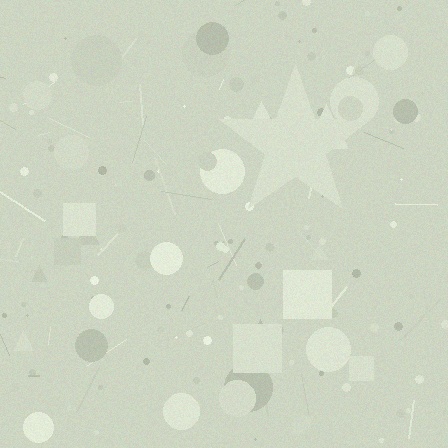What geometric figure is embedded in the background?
A star is embedded in the background.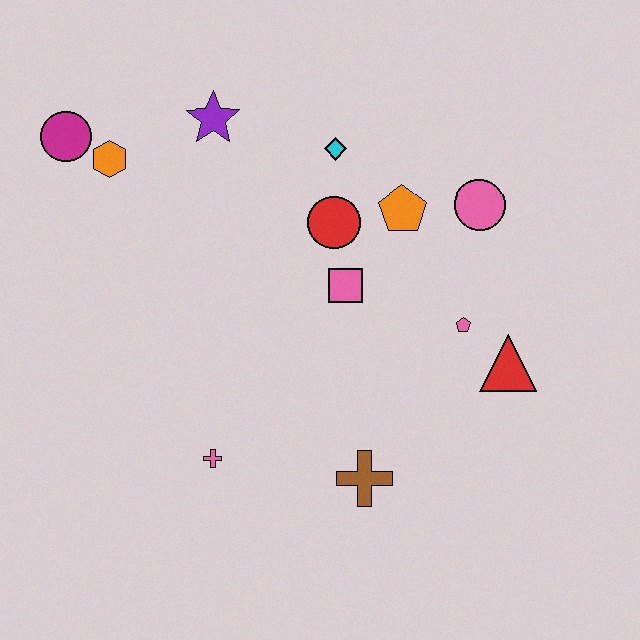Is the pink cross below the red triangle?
Yes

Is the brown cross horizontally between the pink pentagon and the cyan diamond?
Yes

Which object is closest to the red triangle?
The pink pentagon is closest to the red triangle.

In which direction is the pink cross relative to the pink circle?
The pink cross is to the left of the pink circle.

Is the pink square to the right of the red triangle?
No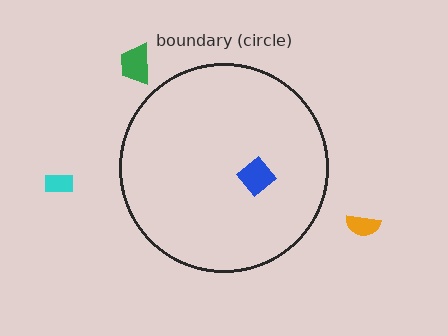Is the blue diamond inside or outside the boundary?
Inside.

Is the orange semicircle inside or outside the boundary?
Outside.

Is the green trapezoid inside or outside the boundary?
Outside.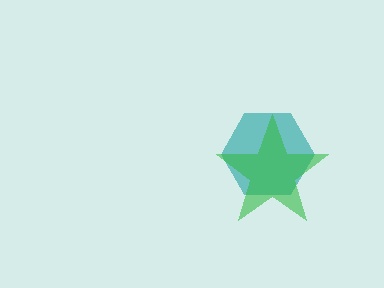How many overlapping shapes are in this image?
There are 2 overlapping shapes in the image.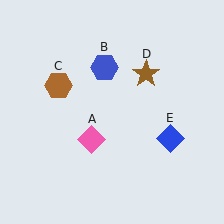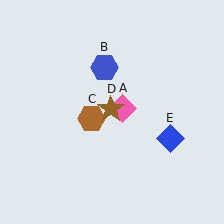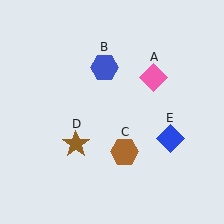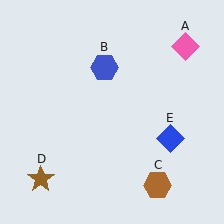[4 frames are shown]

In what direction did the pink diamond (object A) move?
The pink diamond (object A) moved up and to the right.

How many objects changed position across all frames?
3 objects changed position: pink diamond (object A), brown hexagon (object C), brown star (object D).